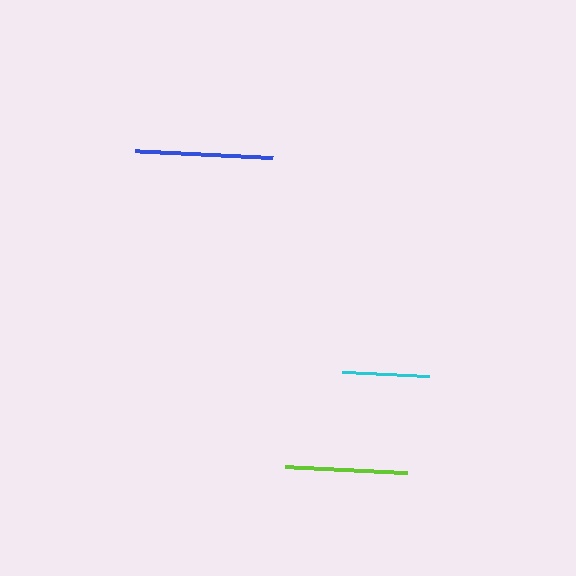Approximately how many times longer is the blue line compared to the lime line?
The blue line is approximately 1.1 times the length of the lime line.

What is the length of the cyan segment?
The cyan segment is approximately 87 pixels long.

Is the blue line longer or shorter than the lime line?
The blue line is longer than the lime line.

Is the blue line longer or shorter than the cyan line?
The blue line is longer than the cyan line.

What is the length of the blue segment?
The blue segment is approximately 138 pixels long.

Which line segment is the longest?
The blue line is the longest at approximately 138 pixels.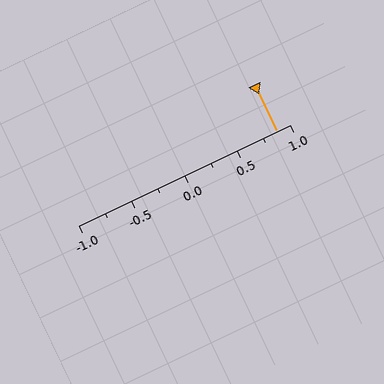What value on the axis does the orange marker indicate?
The marker indicates approximately 0.88.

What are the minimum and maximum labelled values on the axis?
The axis runs from -1.0 to 1.0.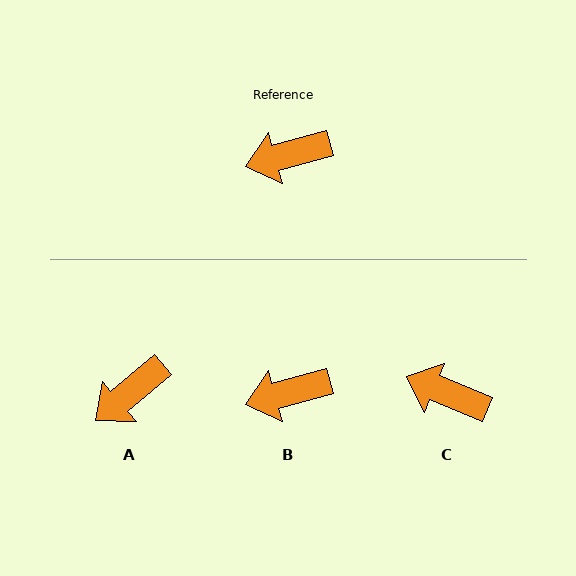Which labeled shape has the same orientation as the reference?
B.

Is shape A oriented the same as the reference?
No, it is off by about 24 degrees.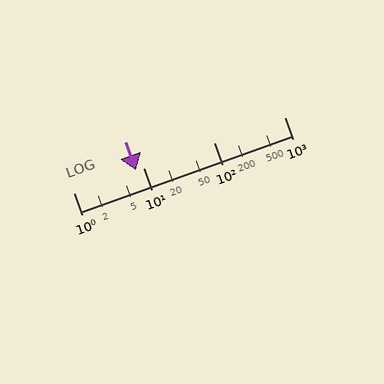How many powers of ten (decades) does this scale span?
The scale spans 3 decades, from 1 to 1000.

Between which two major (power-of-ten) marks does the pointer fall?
The pointer is between 1 and 10.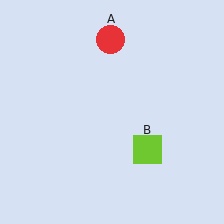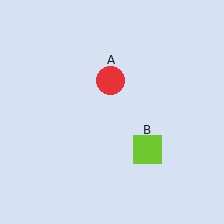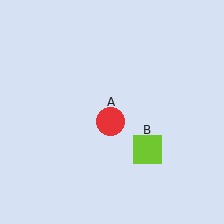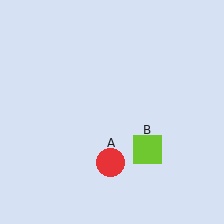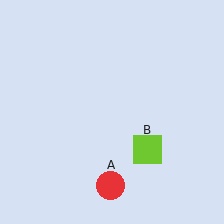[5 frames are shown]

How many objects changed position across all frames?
1 object changed position: red circle (object A).